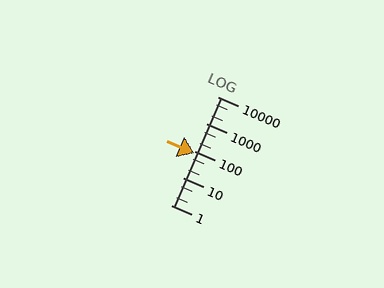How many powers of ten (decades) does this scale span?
The scale spans 4 decades, from 1 to 10000.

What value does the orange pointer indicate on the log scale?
The pointer indicates approximately 83.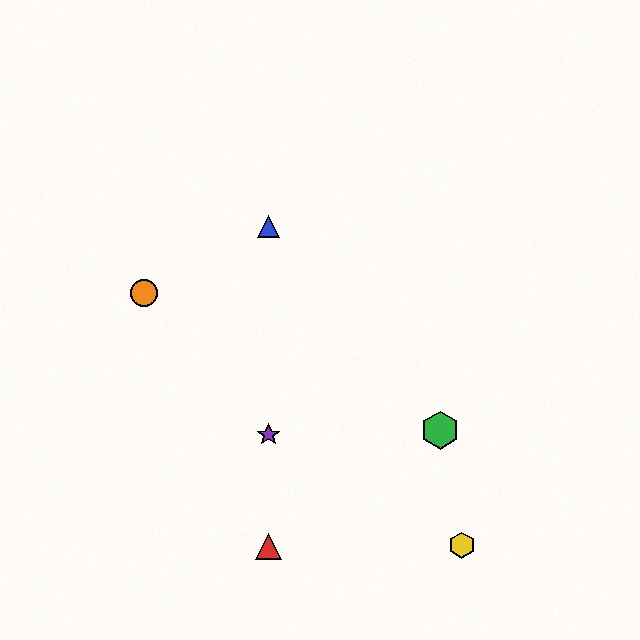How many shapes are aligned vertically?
3 shapes (the red triangle, the blue triangle, the purple star) are aligned vertically.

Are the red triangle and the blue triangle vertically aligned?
Yes, both are at x≈268.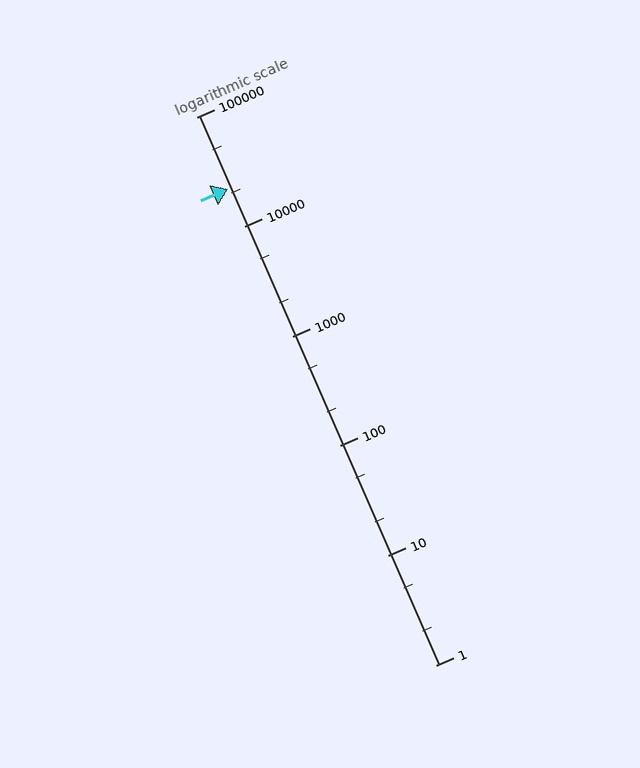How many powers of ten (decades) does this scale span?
The scale spans 5 decades, from 1 to 100000.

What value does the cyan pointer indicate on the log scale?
The pointer indicates approximately 22000.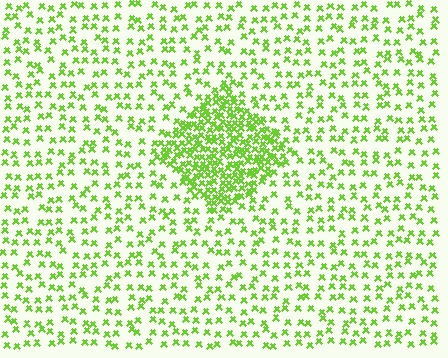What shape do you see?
I see a diamond.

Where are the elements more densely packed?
The elements are more densely packed inside the diamond boundary.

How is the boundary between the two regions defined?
The boundary is defined by a change in element density (approximately 2.9x ratio). All elements are the same color, size, and shape.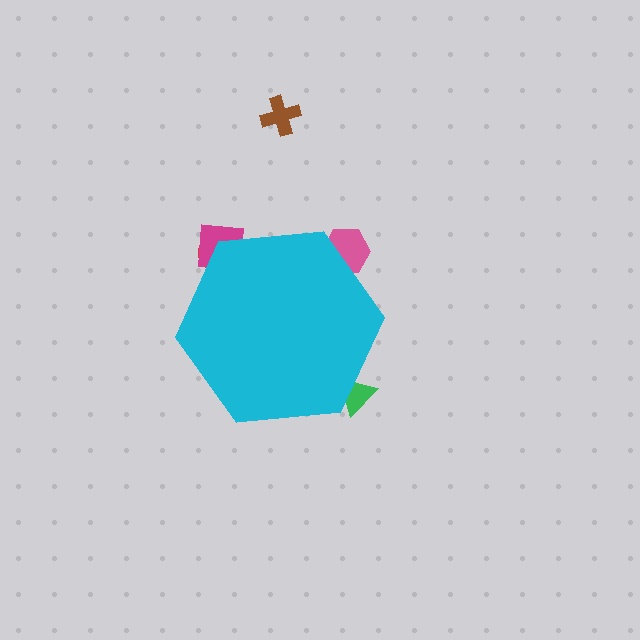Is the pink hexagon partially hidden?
Yes, the pink hexagon is partially hidden behind the cyan hexagon.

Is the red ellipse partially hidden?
Yes, the red ellipse is partially hidden behind the cyan hexagon.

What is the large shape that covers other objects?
A cyan hexagon.